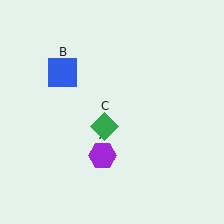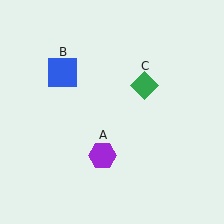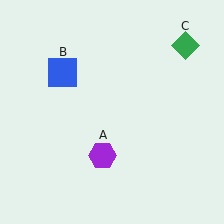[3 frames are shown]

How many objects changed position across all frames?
1 object changed position: green diamond (object C).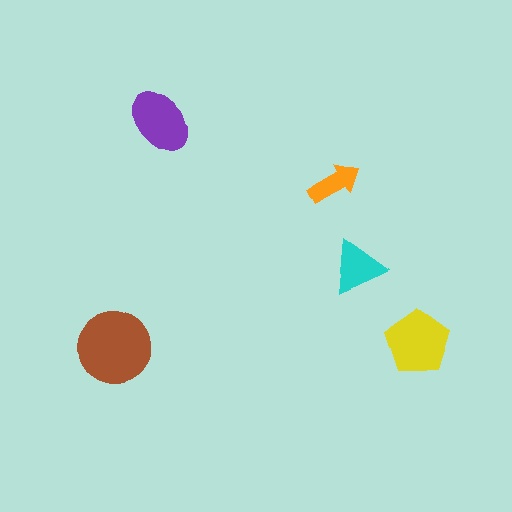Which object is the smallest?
The orange arrow.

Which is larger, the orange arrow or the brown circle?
The brown circle.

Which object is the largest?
The brown circle.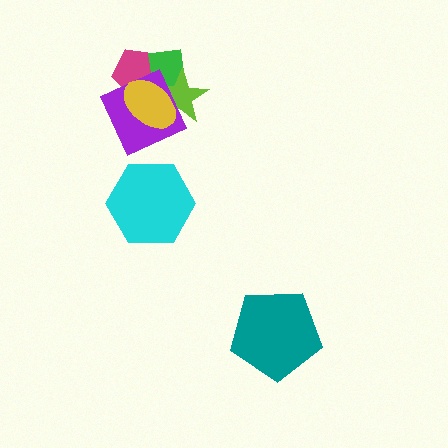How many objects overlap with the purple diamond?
4 objects overlap with the purple diamond.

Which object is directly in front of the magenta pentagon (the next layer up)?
The green rectangle is directly in front of the magenta pentagon.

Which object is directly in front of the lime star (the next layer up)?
The purple diamond is directly in front of the lime star.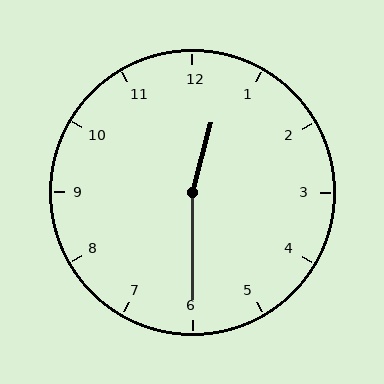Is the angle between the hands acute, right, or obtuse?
It is obtuse.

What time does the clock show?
12:30.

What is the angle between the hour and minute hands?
Approximately 165 degrees.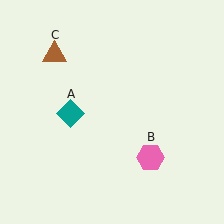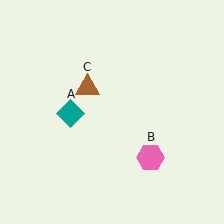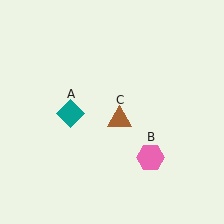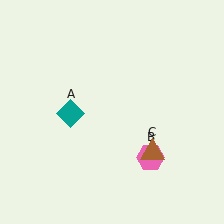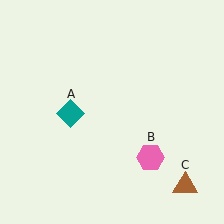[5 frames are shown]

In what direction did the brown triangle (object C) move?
The brown triangle (object C) moved down and to the right.